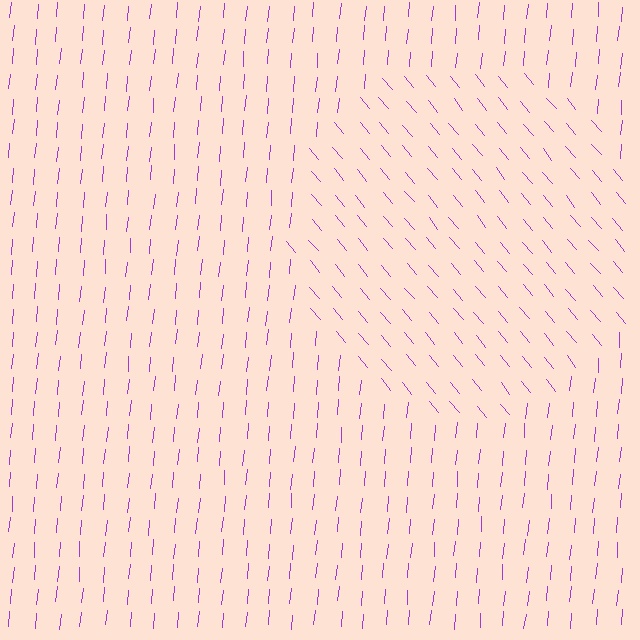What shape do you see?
I see a circle.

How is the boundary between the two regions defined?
The boundary is defined purely by a change in line orientation (approximately 45 degrees difference). All lines are the same color and thickness.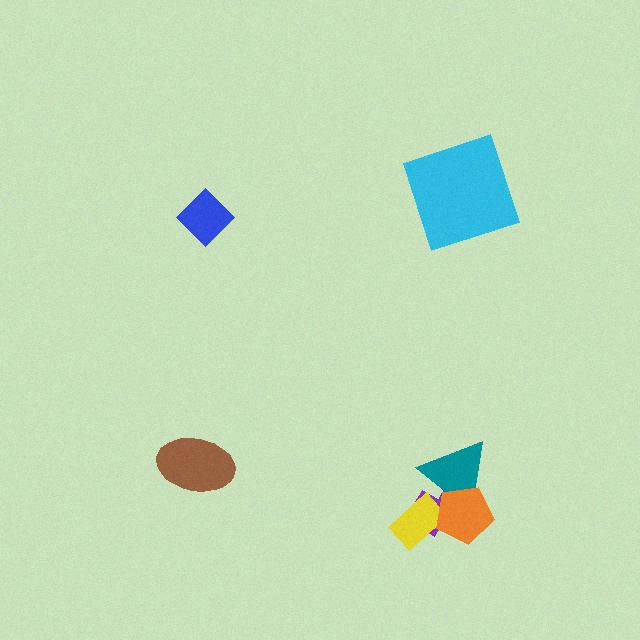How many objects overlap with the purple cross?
3 objects overlap with the purple cross.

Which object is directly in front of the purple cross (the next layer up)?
The yellow rectangle is directly in front of the purple cross.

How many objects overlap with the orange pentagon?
3 objects overlap with the orange pentagon.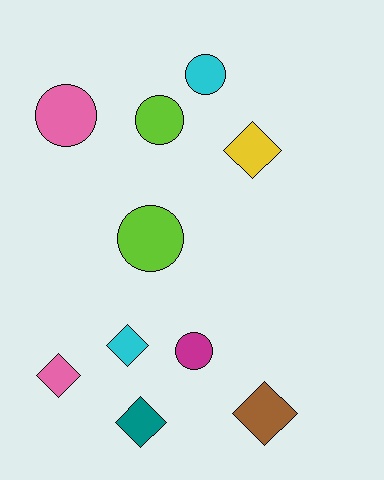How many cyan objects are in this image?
There are 2 cyan objects.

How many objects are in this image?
There are 10 objects.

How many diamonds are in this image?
There are 5 diamonds.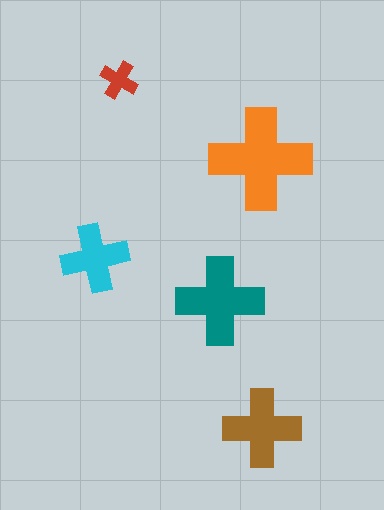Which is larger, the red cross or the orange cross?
The orange one.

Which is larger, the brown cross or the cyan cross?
The brown one.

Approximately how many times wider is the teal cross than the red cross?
About 2.5 times wider.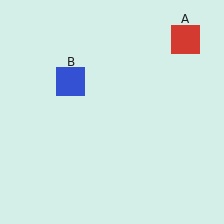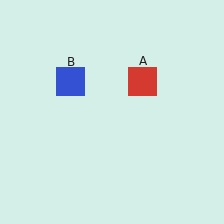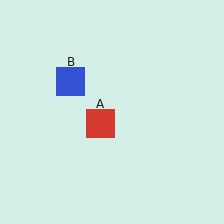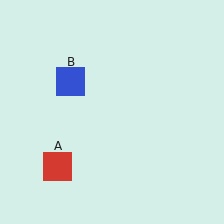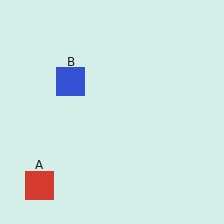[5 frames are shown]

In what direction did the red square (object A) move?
The red square (object A) moved down and to the left.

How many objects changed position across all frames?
1 object changed position: red square (object A).